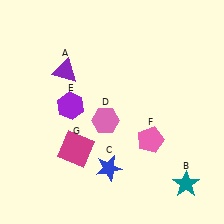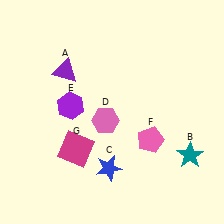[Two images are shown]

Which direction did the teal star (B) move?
The teal star (B) moved up.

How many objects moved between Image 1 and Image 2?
1 object moved between the two images.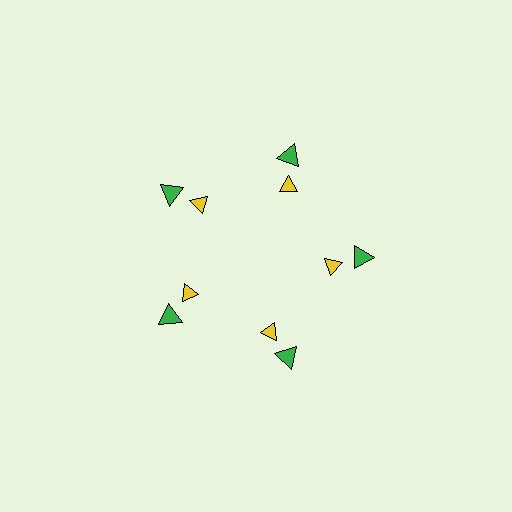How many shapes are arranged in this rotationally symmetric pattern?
There are 10 shapes, arranged in 5 groups of 2.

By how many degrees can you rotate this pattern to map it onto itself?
The pattern maps onto itself every 72 degrees of rotation.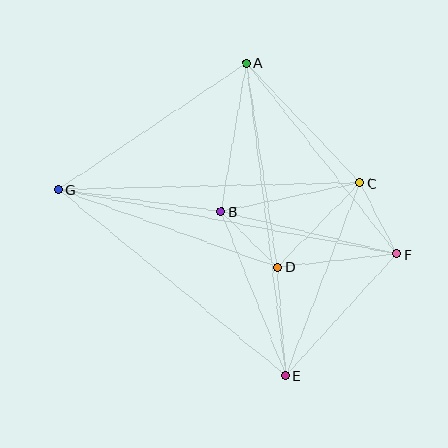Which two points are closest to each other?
Points B and D are closest to each other.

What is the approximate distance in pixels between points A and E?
The distance between A and E is approximately 315 pixels.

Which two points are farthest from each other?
Points F and G are farthest from each other.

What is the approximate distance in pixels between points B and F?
The distance between B and F is approximately 181 pixels.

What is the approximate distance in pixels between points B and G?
The distance between B and G is approximately 164 pixels.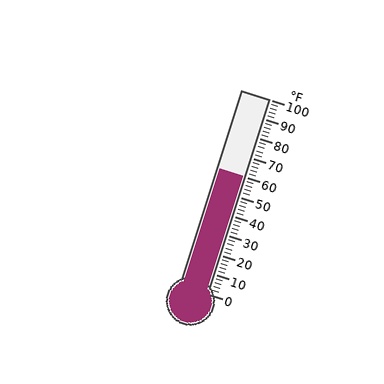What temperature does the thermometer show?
The thermometer shows approximately 60°F.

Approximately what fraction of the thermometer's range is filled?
The thermometer is filled to approximately 60% of its range.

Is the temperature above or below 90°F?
The temperature is below 90°F.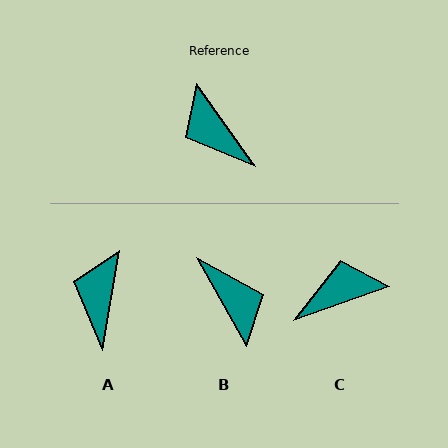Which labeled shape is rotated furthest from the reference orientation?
B, about 174 degrees away.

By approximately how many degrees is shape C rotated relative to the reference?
Approximately 106 degrees clockwise.